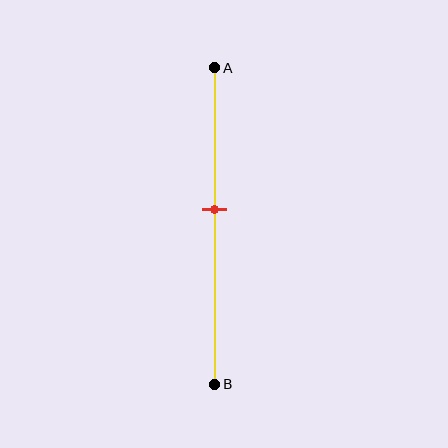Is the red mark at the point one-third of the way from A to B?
No, the mark is at about 45% from A, not at the 33% one-third point.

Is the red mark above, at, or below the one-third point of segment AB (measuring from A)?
The red mark is below the one-third point of segment AB.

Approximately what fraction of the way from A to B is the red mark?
The red mark is approximately 45% of the way from A to B.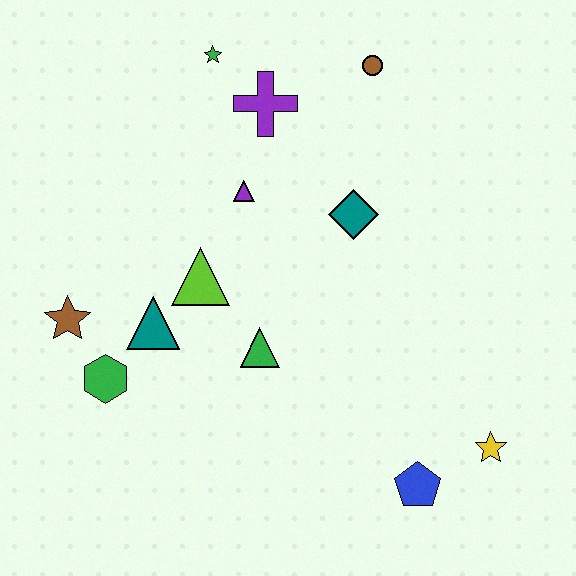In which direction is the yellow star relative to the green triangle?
The yellow star is to the right of the green triangle.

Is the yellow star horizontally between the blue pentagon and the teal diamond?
No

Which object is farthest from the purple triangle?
The yellow star is farthest from the purple triangle.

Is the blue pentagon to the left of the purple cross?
No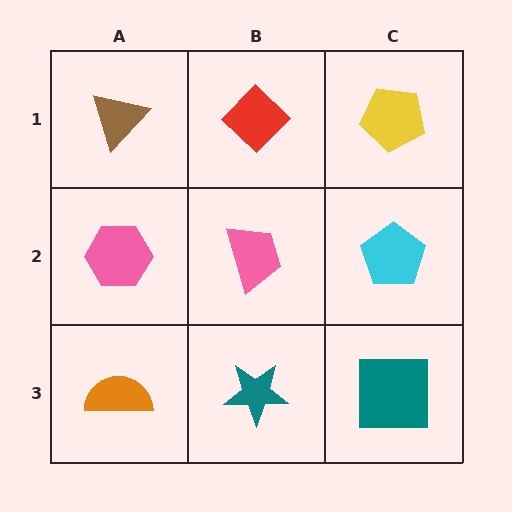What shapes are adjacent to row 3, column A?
A pink hexagon (row 2, column A), a teal star (row 3, column B).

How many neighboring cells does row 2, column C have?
3.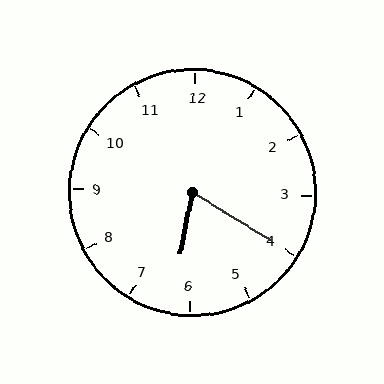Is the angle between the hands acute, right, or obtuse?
It is acute.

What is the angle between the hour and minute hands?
Approximately 70 degrees.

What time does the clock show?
6:20.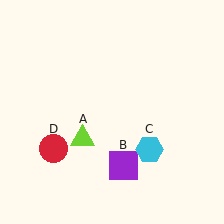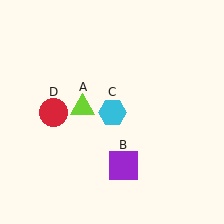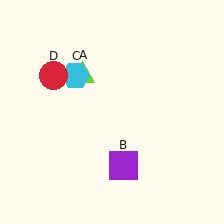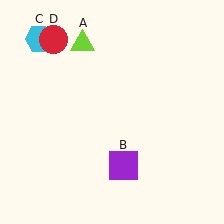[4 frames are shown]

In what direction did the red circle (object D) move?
The red circle (object D) moved up.